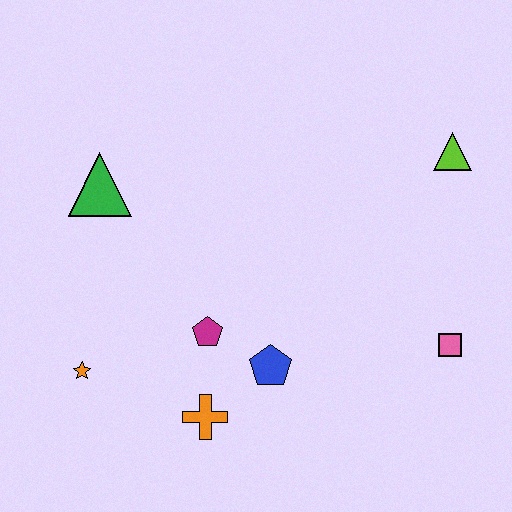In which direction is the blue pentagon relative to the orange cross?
The blue pentagon is to the right of the orange cross.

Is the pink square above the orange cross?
Yes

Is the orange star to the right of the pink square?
No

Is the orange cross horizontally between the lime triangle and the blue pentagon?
No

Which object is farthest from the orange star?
The lime triangle is farthest from the orange star.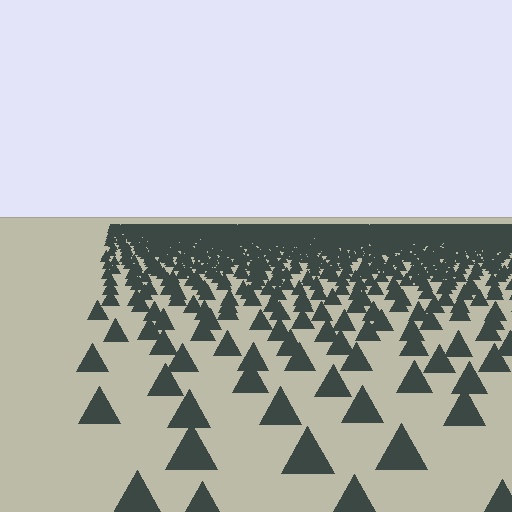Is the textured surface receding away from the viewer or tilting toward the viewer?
The surface is receding away from the viewer. Texture elements get smaller and denser toward the top.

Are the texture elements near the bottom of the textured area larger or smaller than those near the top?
Larger. Near the bottom, elements are closer to the viewer and appear at a bigger on-screen size.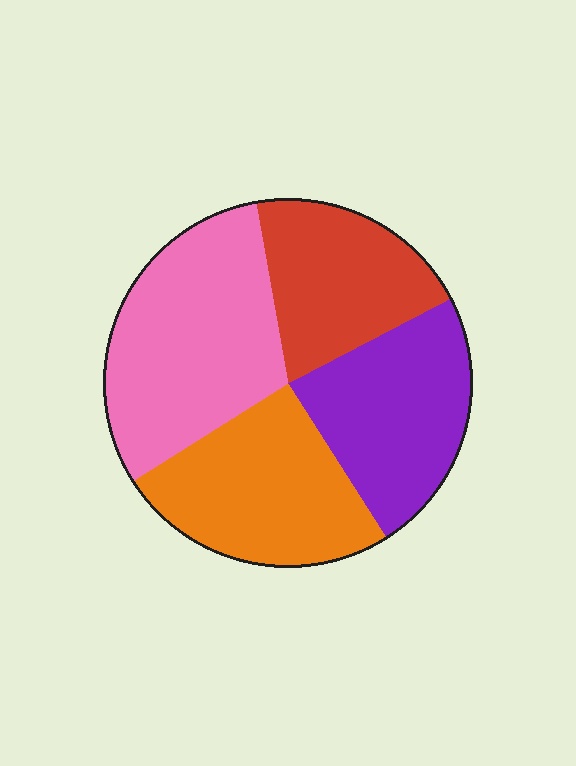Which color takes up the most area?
Pink, at roughly 30%.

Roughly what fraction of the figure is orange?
Orange takes up about one quarter (1/4) of the figure.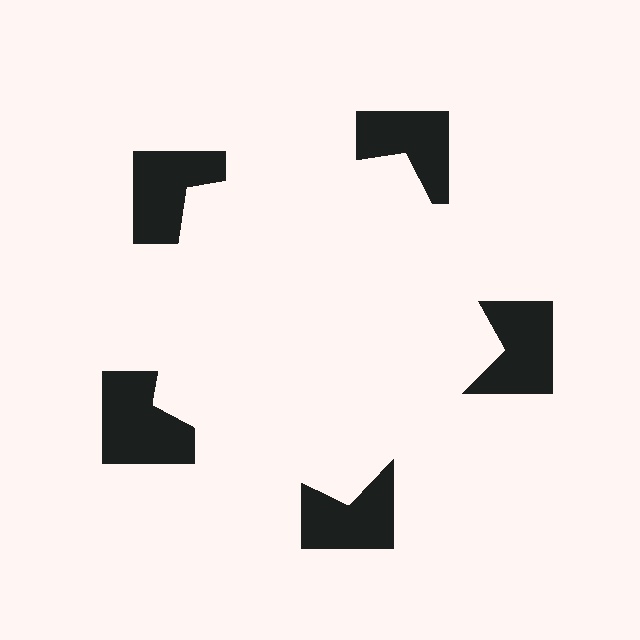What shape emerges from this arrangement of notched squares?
An illusory pentagon — its edges are inferred from the aligned wedge cuts in the notched squares, not physically drawn.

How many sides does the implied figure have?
5 sides.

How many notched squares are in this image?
There are 5 — one at each vertex of the illusory pentagon.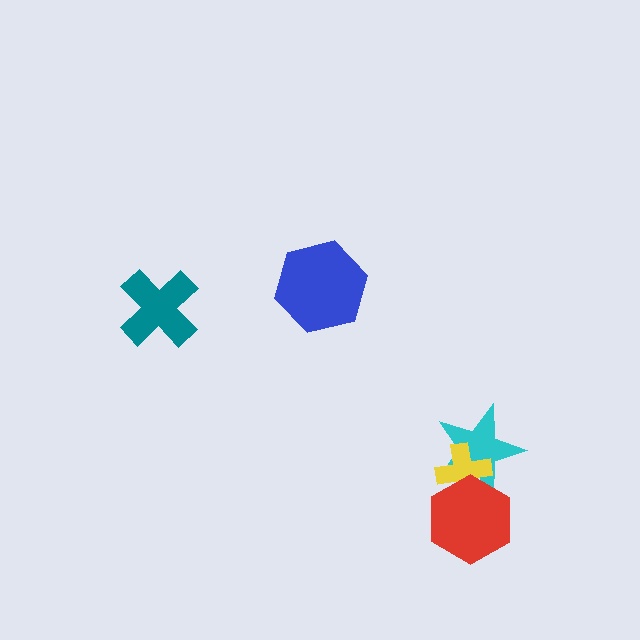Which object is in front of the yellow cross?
The red hexagon is in front of the yellow cross.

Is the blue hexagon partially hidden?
No, no other shape covers it.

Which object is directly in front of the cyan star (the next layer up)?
The yellow cross is directly in front of the cyan star.